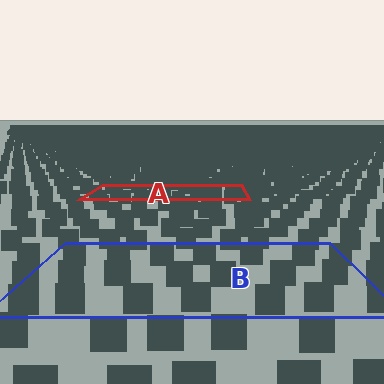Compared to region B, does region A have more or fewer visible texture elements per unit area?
Region A has more texture elements per unit area — they are packed more densely because it is farther away.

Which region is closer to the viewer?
Region B is closer. The texture elements there are larger and more spread out.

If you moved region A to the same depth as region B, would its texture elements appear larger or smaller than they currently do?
They would appear larger. At a closer depth, the same texture elements are projected at a bigger on-screen size.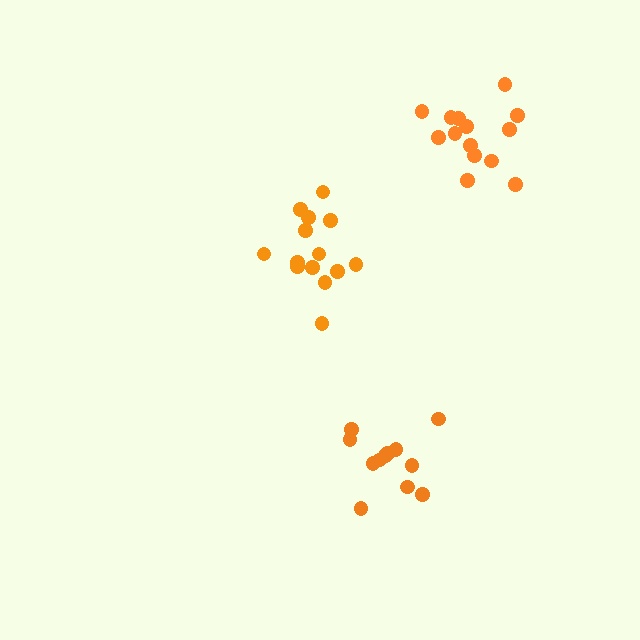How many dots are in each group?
Group 1: 14 dots, Group 2: 14 dots, Group 3: 12 dots (40 total).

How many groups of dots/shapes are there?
There are 3 groups.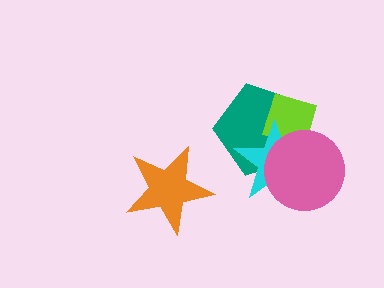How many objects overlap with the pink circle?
3 objects overlap with the pink circle.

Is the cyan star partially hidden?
Yes, it is partially covered by another shape.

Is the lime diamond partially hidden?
Yes, it is partially covered by another shape.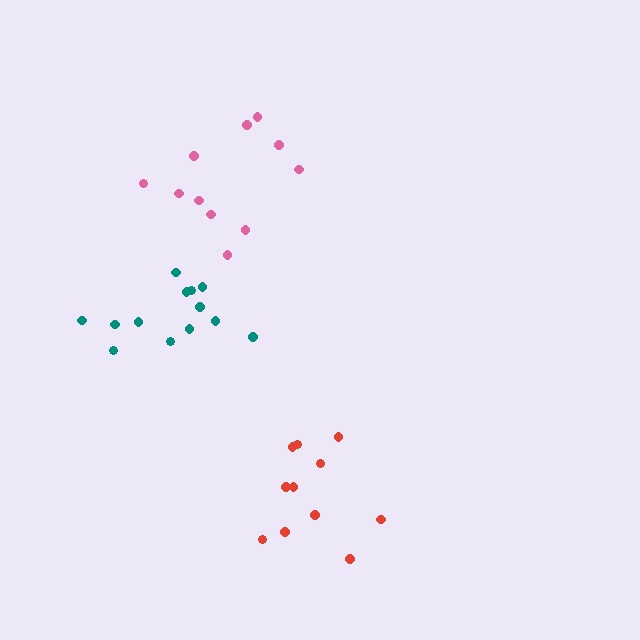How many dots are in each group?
Group 1: 11 dots, Group 2: 11 dots, Group 3: 13 dots (35 total).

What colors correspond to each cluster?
The clusters are colored: red, pink, teal.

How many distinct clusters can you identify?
There are 3 distinct clusters.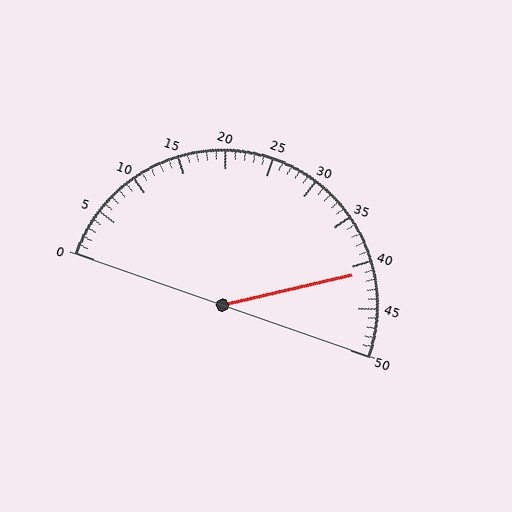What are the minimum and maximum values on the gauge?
The gauge ranges from 0 to 50.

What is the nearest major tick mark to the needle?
The nearest major tick mark is 40.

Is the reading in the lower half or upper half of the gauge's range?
The reading is in the upper half of the range (0 to 50).